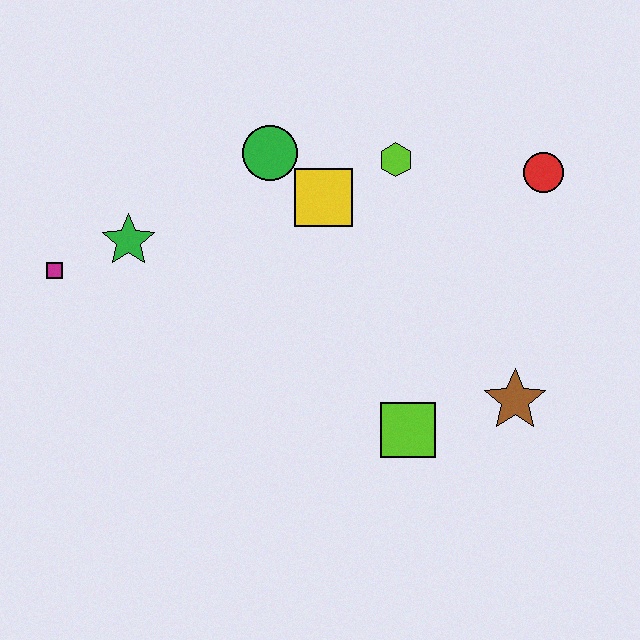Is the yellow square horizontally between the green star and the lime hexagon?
Yes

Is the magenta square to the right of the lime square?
No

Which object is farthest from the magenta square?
The red circle is farthest from the magenta square.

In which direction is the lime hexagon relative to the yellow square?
The lime hexagon is to the right of the yellow square.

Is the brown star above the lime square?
Yes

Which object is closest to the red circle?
The lime hexagon is closest to the red circle.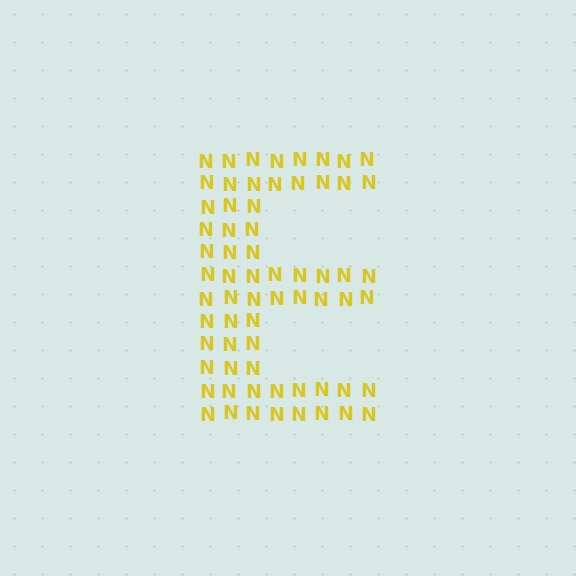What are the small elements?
The small elements are letter N's.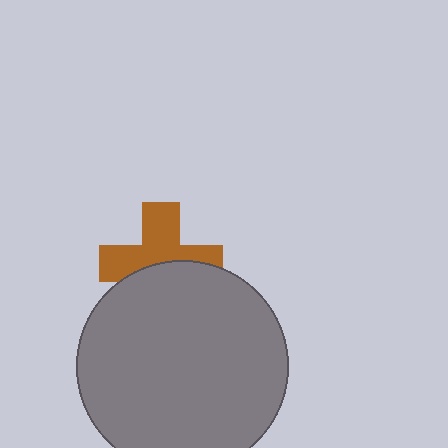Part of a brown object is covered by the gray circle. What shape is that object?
It is a cross.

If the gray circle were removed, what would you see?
You would see the complete brown cross.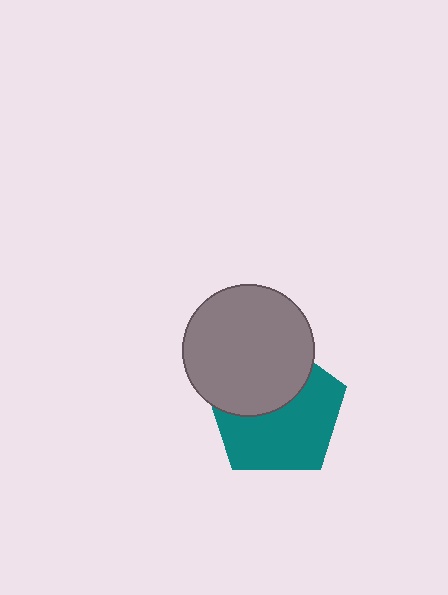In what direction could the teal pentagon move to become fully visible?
The teal pentagon could move down. That would shift it out from behind the gray circle entirely.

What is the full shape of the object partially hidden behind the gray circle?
The partially hidden object is a teal pentagon.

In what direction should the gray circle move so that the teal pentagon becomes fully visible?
The gray circle should move up. That is the shortest direction to clear the overlap and leave the teal pentagon fully visible.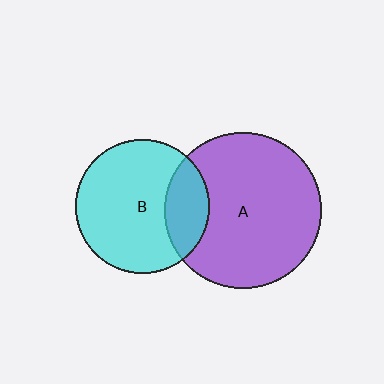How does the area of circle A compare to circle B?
Approximately 1.4 times.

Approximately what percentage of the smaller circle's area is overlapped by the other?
Approximately 20%.